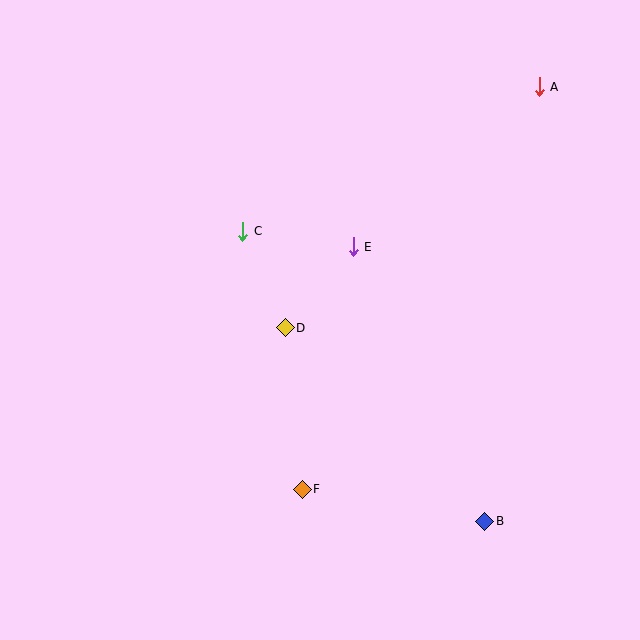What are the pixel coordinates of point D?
Point D is at (285, 328).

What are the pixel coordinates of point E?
Point E is at (353, 247).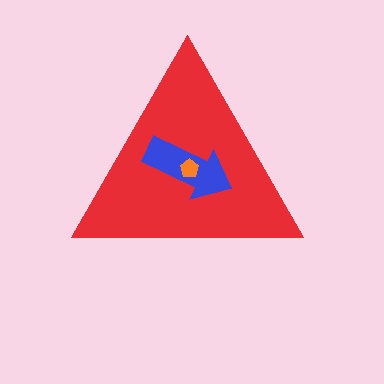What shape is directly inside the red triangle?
The blue arrow.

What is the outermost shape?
The red triangle.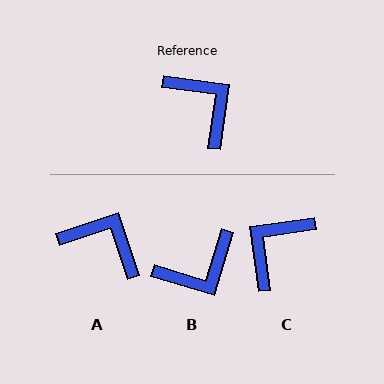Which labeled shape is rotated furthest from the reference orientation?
C, about 106 degrees away.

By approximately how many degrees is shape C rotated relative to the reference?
Approximately 106 degrees counter-clockwise.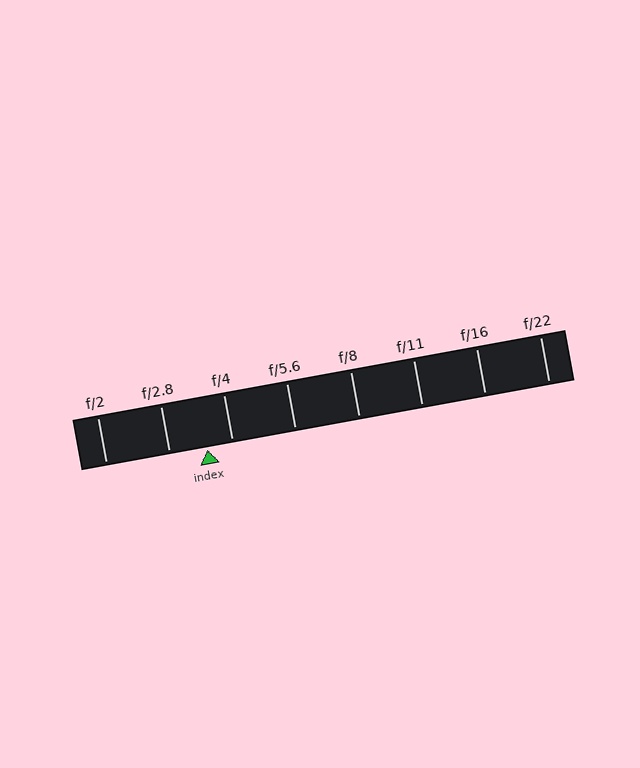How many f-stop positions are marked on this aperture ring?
There are 8 f-stop positions marked.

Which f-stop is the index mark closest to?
The index mark is closest to f/4.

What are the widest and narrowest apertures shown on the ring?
The widest aperture shown is f/2 and the narrowest is f/22.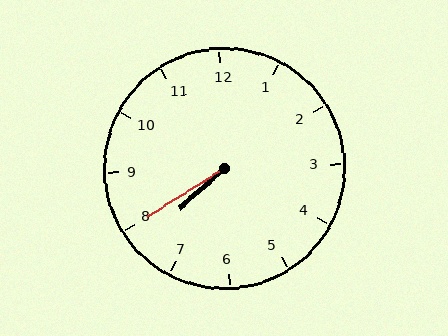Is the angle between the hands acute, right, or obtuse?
It is acute.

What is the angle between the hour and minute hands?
Approximately 10 degrees.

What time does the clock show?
7:40.